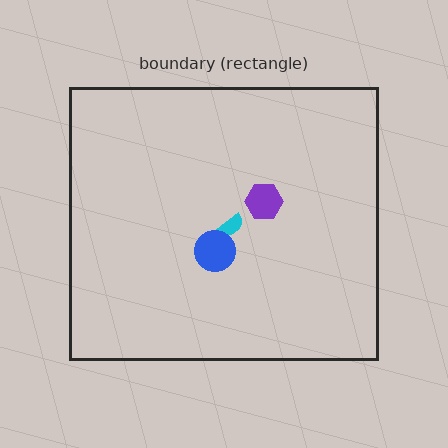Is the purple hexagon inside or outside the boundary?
Inside.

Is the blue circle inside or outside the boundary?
Inside.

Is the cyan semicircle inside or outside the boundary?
Inside.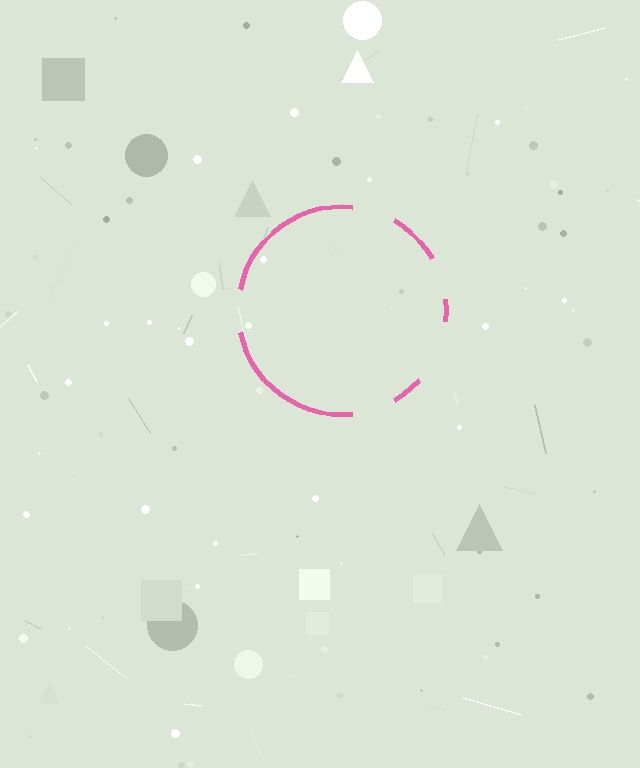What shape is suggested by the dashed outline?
The dashed outline suggests a circle.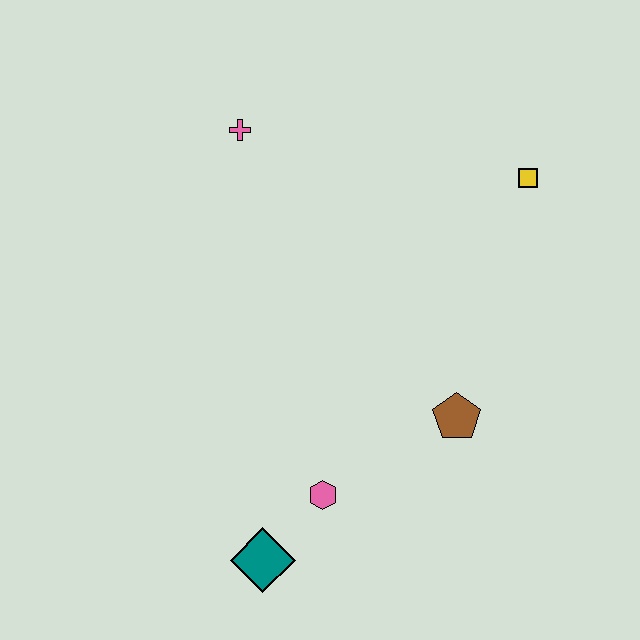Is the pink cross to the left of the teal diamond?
Yes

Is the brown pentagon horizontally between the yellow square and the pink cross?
Yes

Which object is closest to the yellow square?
The brown pentagon is closest to the yellow square.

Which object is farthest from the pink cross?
The teal diamond is farthest from the pink cross.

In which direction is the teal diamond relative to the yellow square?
The teal diamond is below the yellow square.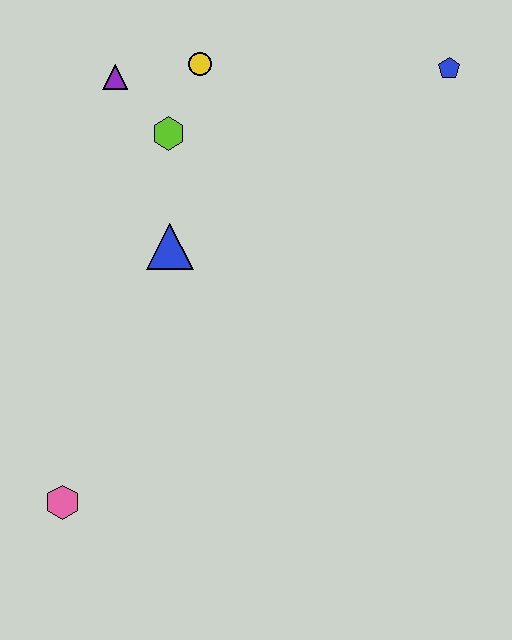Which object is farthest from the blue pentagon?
The pink hexagon is farthest from the blue pentagon.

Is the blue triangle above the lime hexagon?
No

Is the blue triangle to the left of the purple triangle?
No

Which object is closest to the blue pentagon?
The yellow circle is closest to the blue pentagon.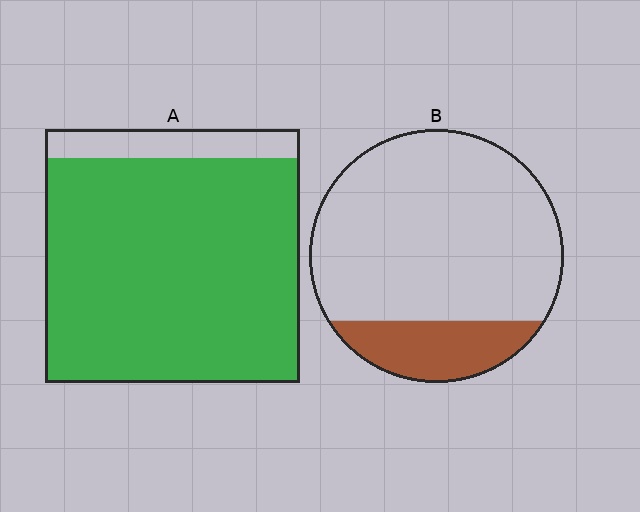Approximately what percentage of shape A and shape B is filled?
A is approximately 90% and B is approximately 20%.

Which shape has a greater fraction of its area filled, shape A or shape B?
Shape A.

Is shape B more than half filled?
No.